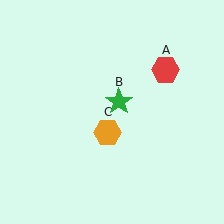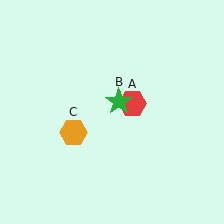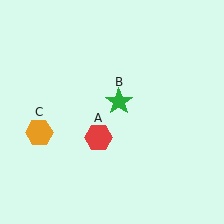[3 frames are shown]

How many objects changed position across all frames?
2 objects changed position: red hexagon (object A), orange hexagon (object C).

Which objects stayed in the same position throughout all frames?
Green star (object B) remained stationary.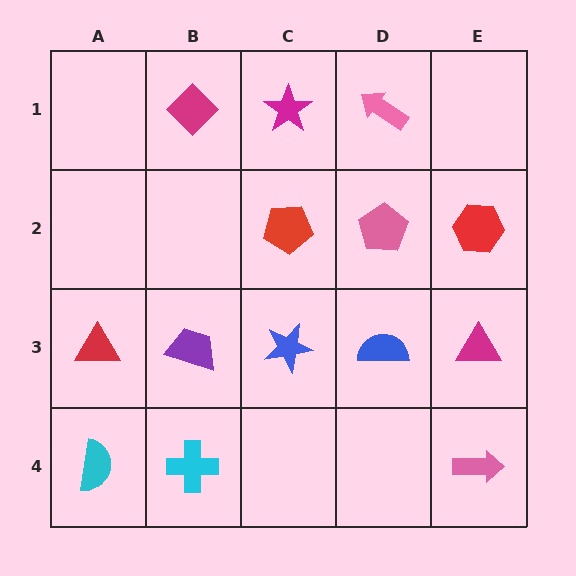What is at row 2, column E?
A red hexagon.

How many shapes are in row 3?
5 shapes.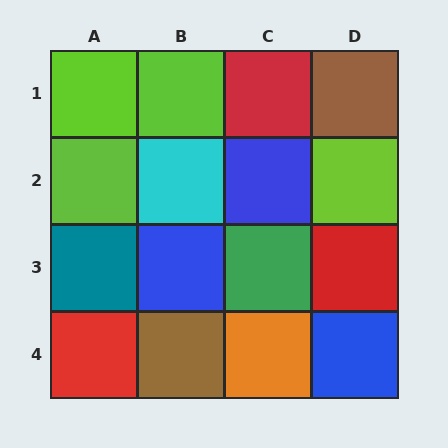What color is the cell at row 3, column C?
Green.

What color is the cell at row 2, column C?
Blue.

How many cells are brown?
2 cells are brown.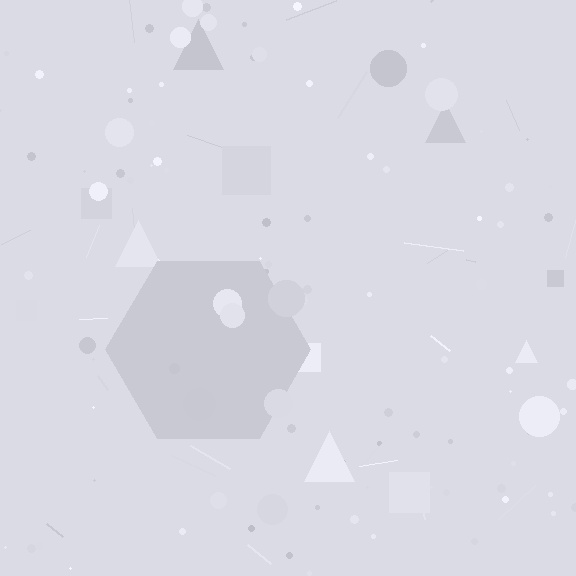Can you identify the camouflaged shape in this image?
The camouflaged shape is a hexagon.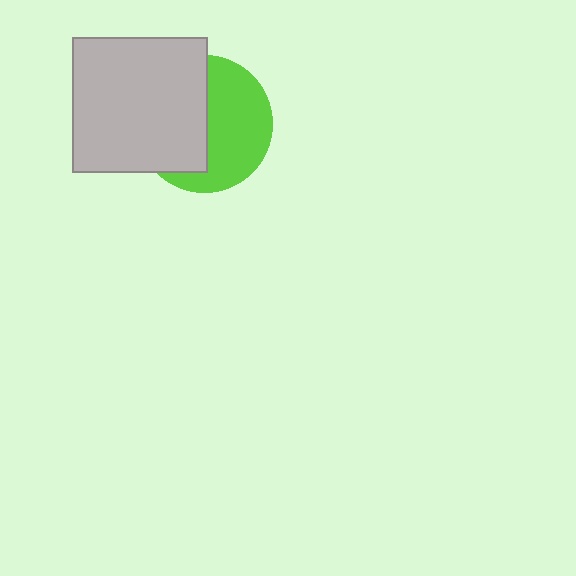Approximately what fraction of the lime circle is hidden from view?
Roughly 48% of the lime circle is hidden behind the light gray square.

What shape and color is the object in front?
The object in front is a light gray square.